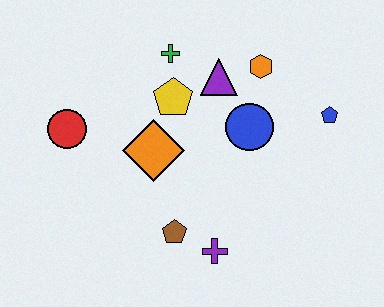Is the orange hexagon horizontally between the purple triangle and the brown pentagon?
No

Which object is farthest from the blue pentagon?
The red circle is farthest from the blue pentagon.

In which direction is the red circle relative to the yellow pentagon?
The red circle is to the left of the yellow pentagon.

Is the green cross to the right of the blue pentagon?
No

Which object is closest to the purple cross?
The brown pentagon is closest to the purple cross.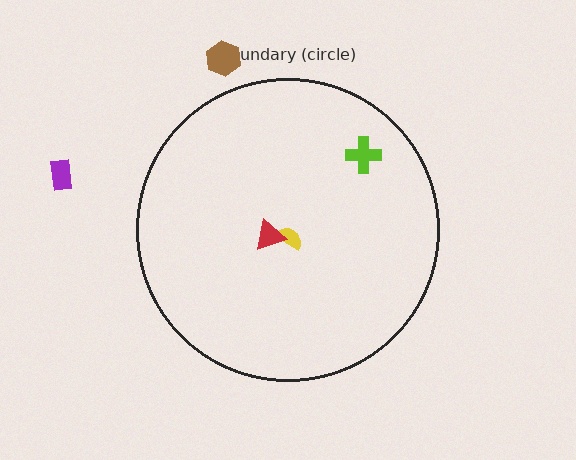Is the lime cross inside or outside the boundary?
Inside.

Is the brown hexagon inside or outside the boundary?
Outside.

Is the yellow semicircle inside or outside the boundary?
Inside.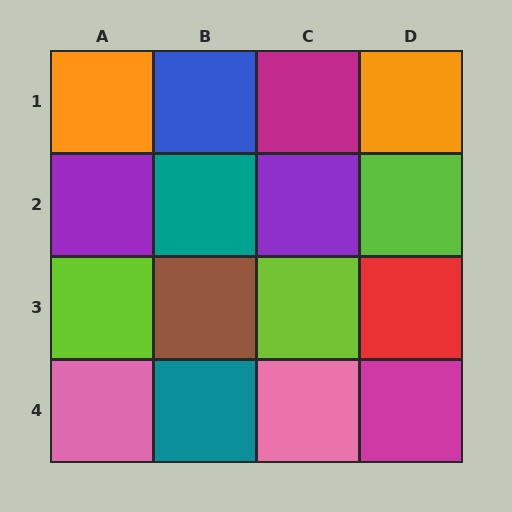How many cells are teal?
2 cells are teal.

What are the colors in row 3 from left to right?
Lime, brown, lime, red.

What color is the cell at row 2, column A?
Purple.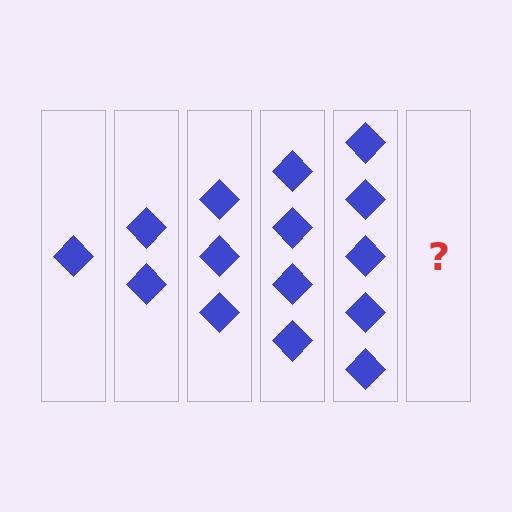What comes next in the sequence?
The next element should be 6 diamonds.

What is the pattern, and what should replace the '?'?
The pattern is that each step adds one more diamond. The '?' should be 6 diamonds.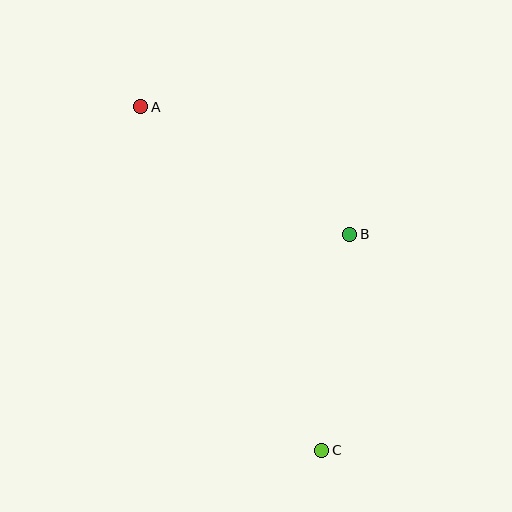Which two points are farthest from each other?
Points A and C are farthest from each other.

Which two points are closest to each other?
Points B and C are closest to each other.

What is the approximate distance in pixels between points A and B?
The distance between A and B is approximately 245 pixels.